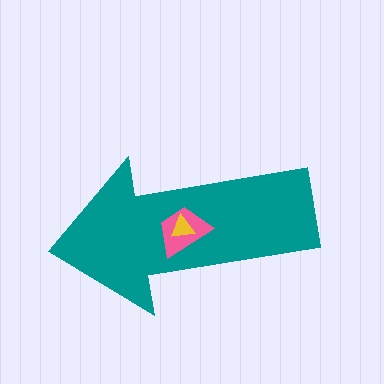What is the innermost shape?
The yellow triangle.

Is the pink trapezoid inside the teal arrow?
Yes.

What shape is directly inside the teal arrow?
The pink trapezoid.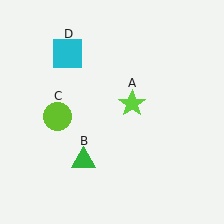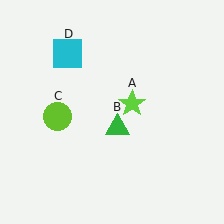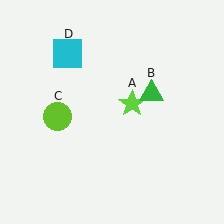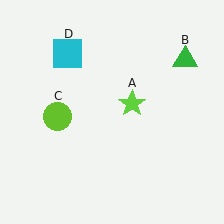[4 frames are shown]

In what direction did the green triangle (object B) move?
The green triangle (object B) moved up and to the right.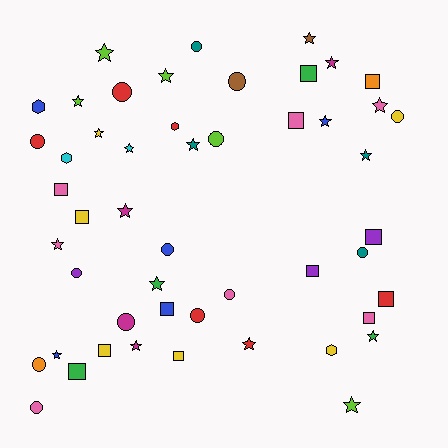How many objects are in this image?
There are 50 objects.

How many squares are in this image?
There are 13 squares.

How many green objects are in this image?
There are 4 green objects.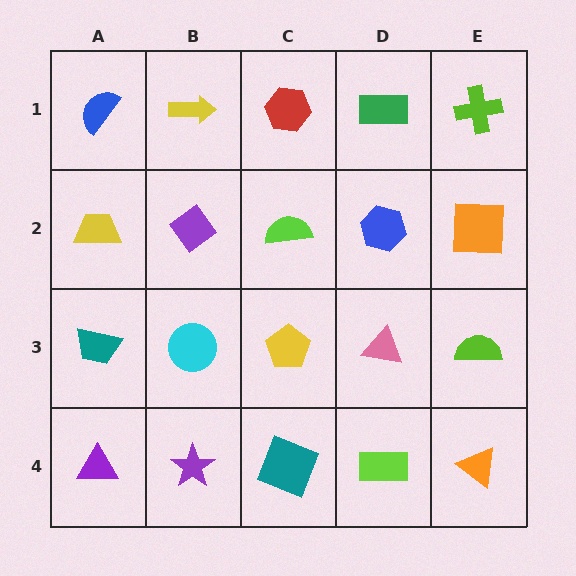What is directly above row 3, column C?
A lime semicircle.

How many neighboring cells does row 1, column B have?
3.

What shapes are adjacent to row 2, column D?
A green rectangle (row 1, column D), a pink triangle (row 3, column D), a lime semicircle (row 2, column C), an orange square (row 2, column E).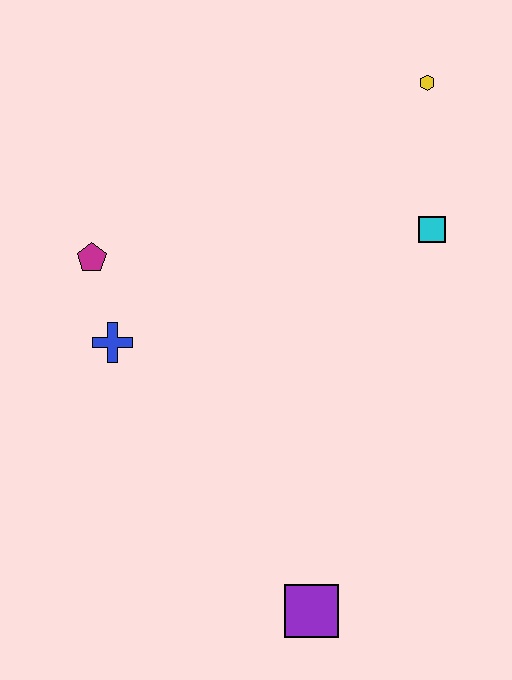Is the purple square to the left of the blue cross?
No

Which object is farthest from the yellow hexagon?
The purple square is farthest from the yellow hexagon.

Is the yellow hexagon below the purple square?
No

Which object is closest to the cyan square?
The yellow hexagon is closest to the cyan square.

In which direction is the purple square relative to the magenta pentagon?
The purple square is below the magenta pentagon.